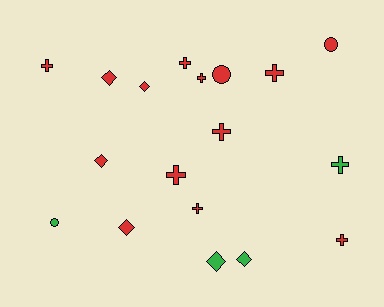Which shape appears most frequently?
Cross, with 9 objects.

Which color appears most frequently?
Red, with 14 objects.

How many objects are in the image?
There are 18 objects.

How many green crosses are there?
There is 1 green cross.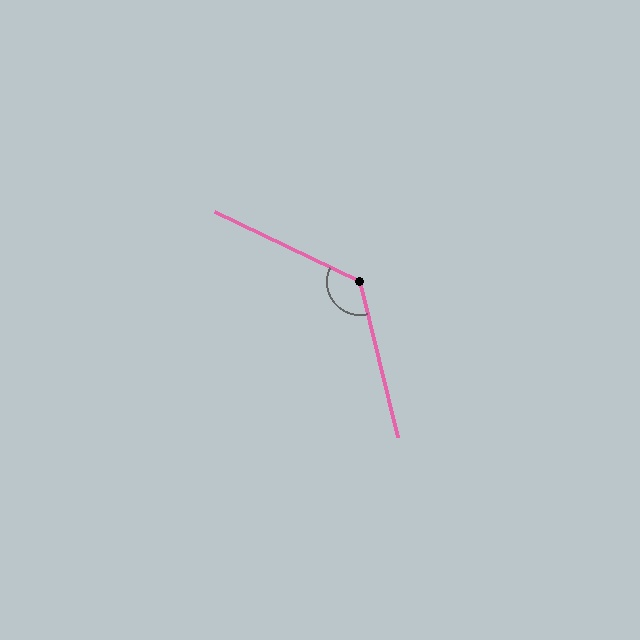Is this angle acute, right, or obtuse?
It is obtuse.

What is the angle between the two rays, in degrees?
Approximately 129 degrees.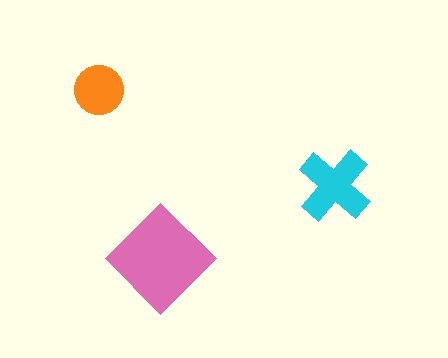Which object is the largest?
The pink diamond.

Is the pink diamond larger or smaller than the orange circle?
Larger.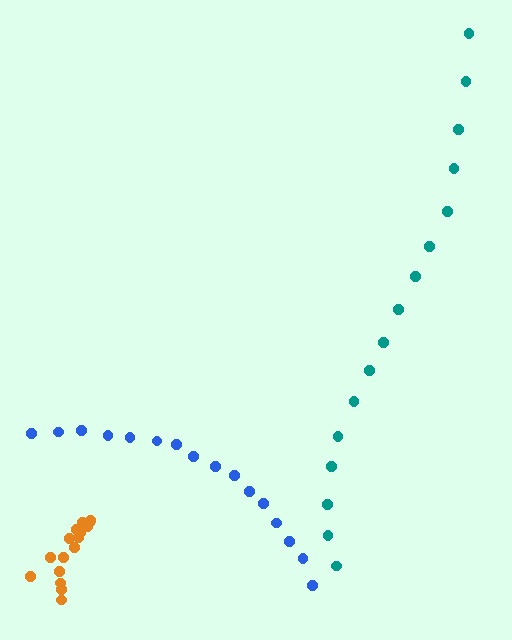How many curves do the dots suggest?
There are 3 distinct paths.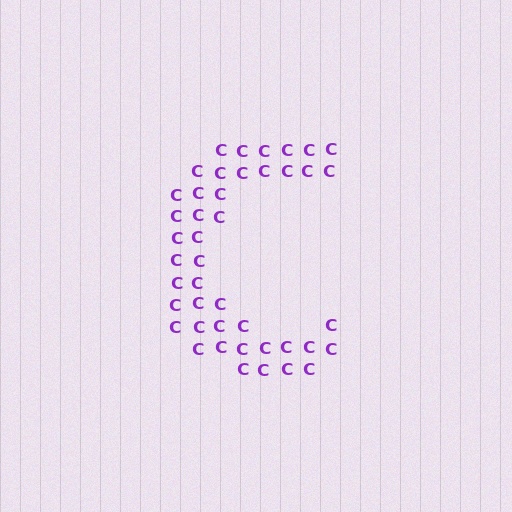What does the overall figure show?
The overall figure shows the letter C.